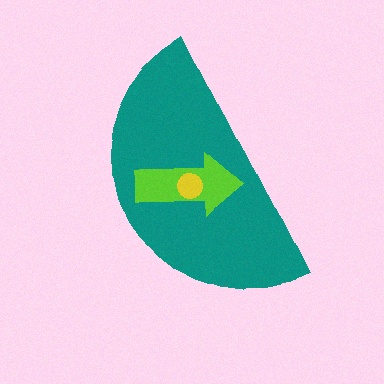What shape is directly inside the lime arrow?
The yellow circle.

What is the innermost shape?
The yellow circle.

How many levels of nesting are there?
3.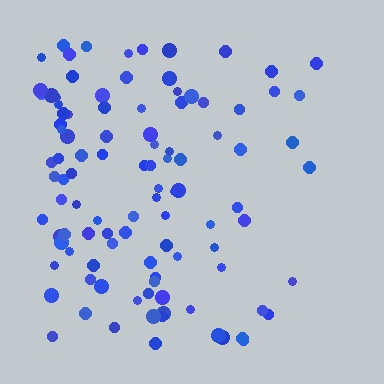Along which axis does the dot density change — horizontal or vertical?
Horizontal.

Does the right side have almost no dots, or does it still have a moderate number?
Still a moderate number, just noticeably fewer than the left.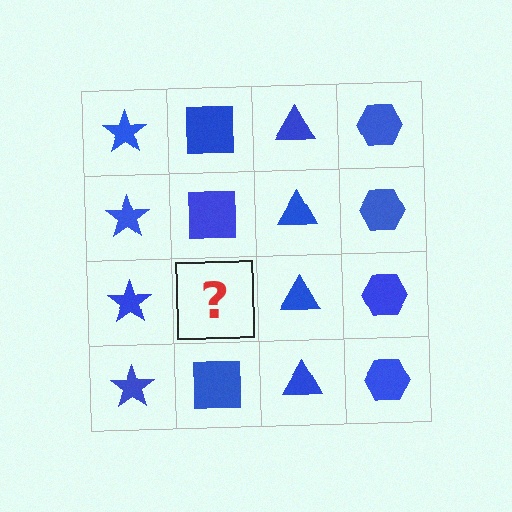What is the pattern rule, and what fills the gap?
The rule is that each column has a consistent shape. The gap should be filled with a blue square.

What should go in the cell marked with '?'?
The missing cell should contain a blue square.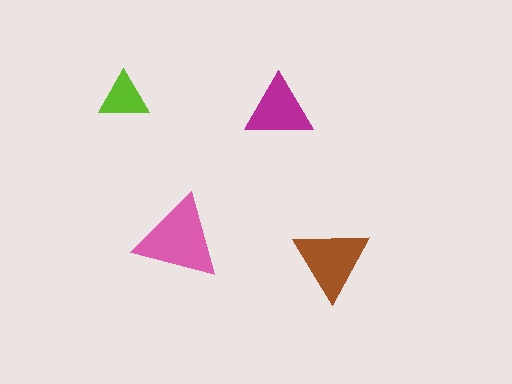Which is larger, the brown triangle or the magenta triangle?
The brown one.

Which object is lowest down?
The brown triangle is bottommost.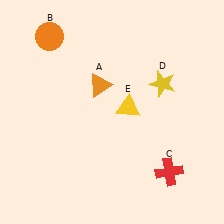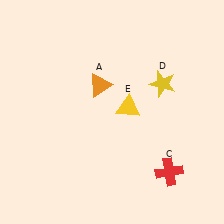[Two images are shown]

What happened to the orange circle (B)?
The orange circle (B) was removed in Image 2. It was in the top-left area of Image 1.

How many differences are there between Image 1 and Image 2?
There is 1 difference between the two images.